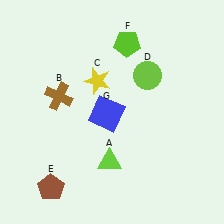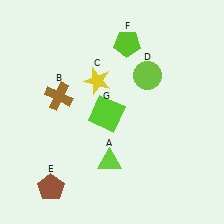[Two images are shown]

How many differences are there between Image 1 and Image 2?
There is 1 difference between the two images.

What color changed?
The square (G) changed from blue in Image 1 to lime in Image 2.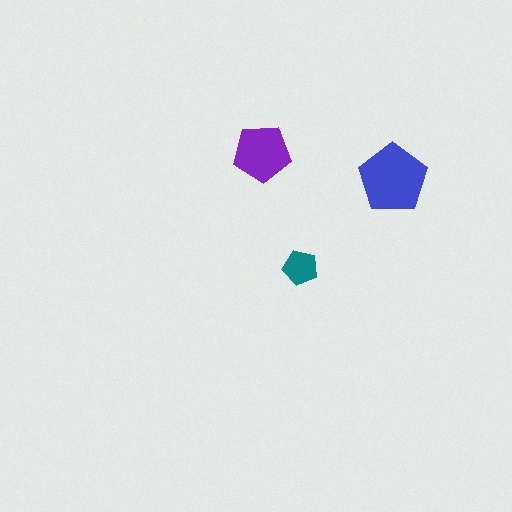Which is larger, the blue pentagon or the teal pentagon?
The blue one.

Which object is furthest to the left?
The purple pentagon is leftmost.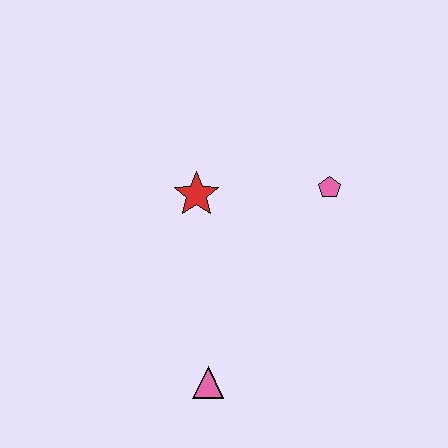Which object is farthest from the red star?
The pink triangle is farthest from the red star.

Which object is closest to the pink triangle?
The red star is closest to the pink triangle.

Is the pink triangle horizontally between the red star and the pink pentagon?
Yes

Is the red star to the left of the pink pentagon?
Yes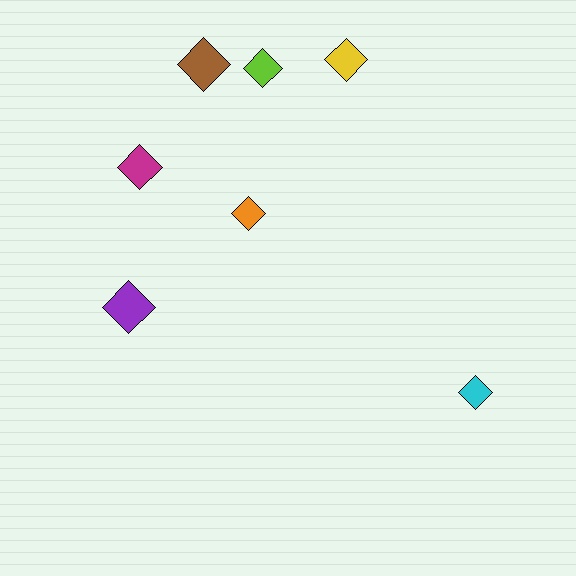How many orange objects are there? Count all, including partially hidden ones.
There is 1 orange object.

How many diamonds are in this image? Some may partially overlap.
There are 7 diamonds.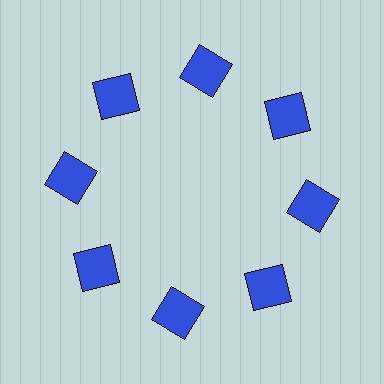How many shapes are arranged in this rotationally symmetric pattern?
There are 8 shapes, arranged in 8 groups of 1.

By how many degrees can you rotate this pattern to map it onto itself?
The pattern maps onto itself every 45 degrees of rotation.